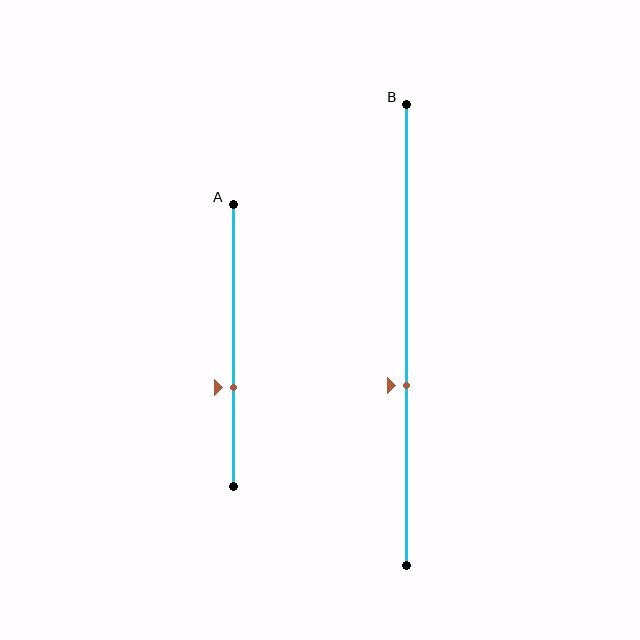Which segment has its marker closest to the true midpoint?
Segment B has its marker closest to the true midpoint.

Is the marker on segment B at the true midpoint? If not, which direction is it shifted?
No, the marker on segment B is shifted downward by about 11% of the segment length.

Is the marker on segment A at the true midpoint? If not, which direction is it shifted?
No, the marker on segment A is shifted downward by about 15% of the segment length.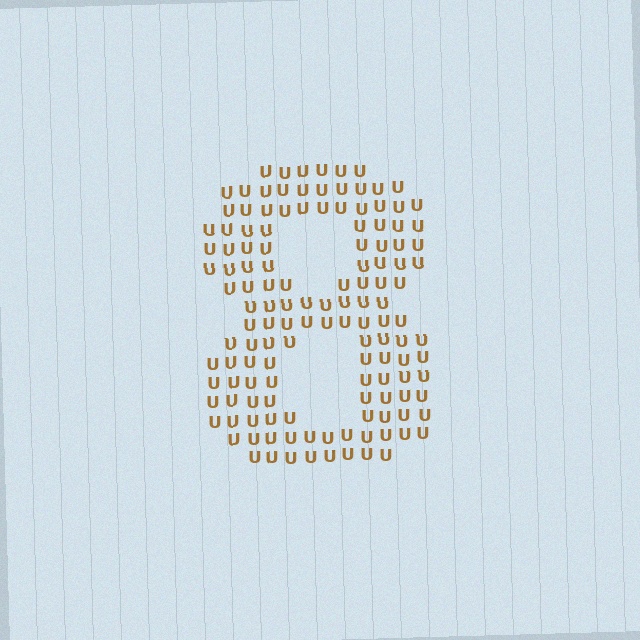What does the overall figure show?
The overall figure shows the digit 8.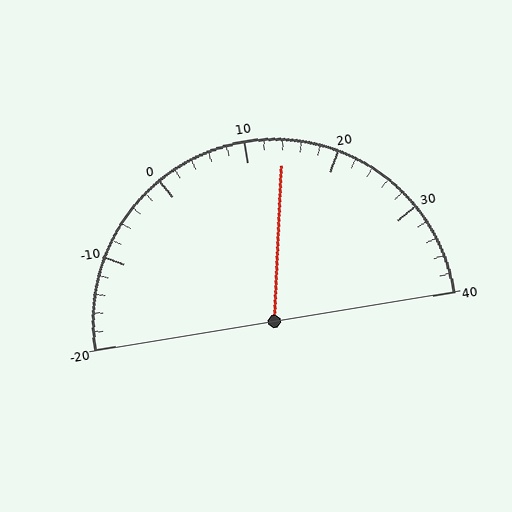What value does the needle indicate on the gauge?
The needle indicates approximately 14.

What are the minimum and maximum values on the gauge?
The gauge ranges from -20 to 40.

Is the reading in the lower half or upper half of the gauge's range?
The reading is in the upper half of the range (-20 to 40).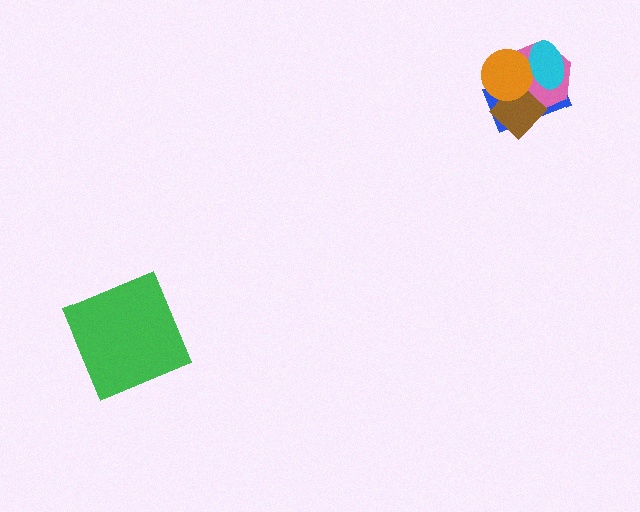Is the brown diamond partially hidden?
Yes, it is partially covered by another shape.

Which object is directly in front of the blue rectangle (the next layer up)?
The pink hexagon is directly in front of the blue rectangle.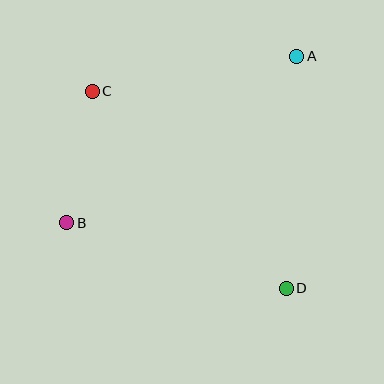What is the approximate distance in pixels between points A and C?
The distance between A and C is approximately 207 pixels.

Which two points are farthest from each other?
Points A and B are farthest from each other.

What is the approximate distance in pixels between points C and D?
The distance between C and D is approximately 277 pixels.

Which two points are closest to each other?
Points B and C are closest to each other.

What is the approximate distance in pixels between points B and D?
The distance between B and D is approximately 229 pixels.